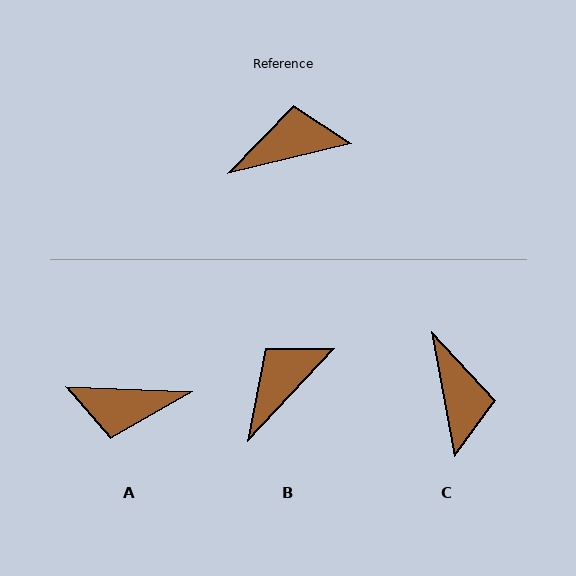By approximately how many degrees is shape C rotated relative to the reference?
Approximately 93 degrees clockwise.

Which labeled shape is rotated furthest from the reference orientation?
A, about 164 degrees away.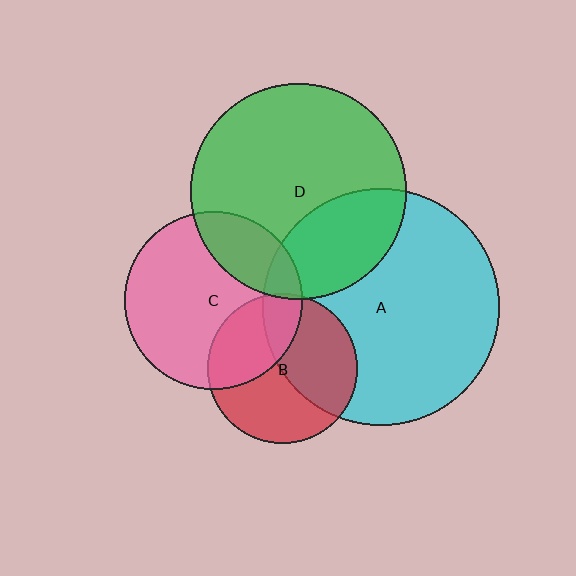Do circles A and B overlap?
Yes.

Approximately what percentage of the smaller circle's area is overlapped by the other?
Approximately 45%.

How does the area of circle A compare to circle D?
Approximately 1.2 times.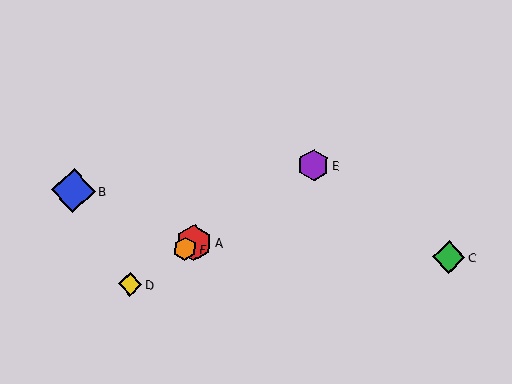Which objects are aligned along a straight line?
Objects A, D, E, F are aligned along a straight line.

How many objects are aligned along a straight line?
4 objects (A, D, E, F) are aligned along a straight line.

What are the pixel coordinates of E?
Object E is at (314, 165).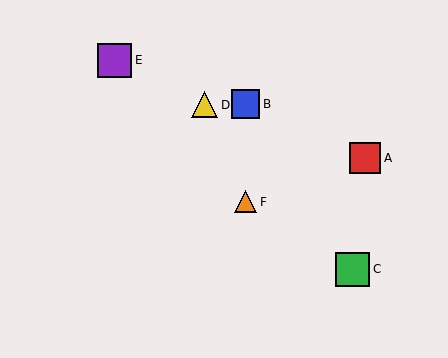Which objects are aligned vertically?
Objects B, F are aligned vertically.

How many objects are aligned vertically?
2 objects (B, F) are aligned vertically.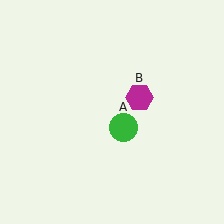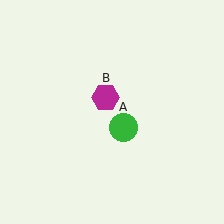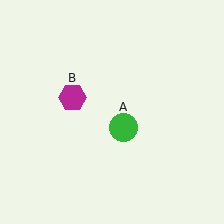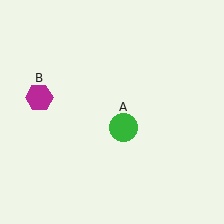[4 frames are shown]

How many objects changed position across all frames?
1 object changed position: magenta hexagon (object B).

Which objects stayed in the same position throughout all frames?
Green circle (object A) remained stationary.